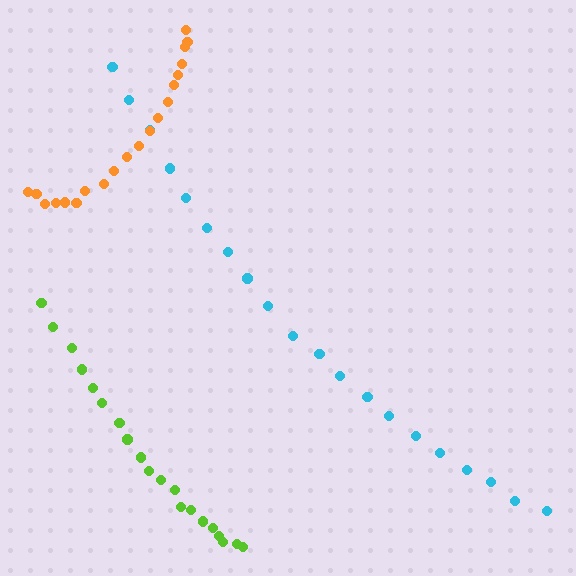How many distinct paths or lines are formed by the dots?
There are 3 distinct paths.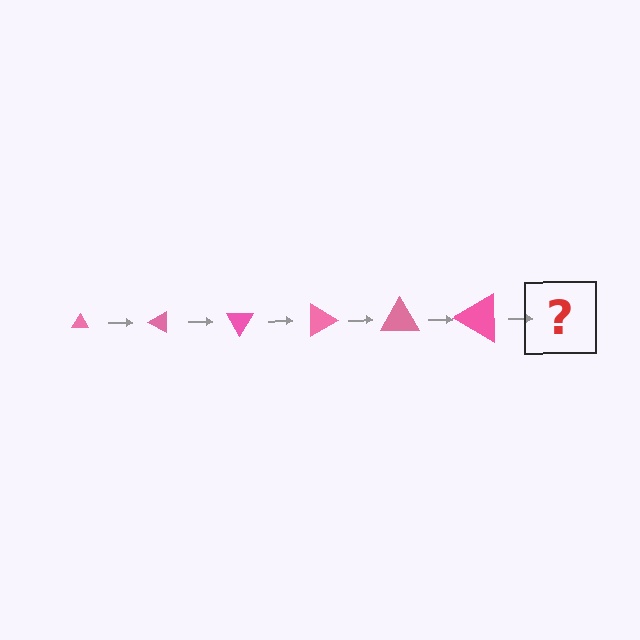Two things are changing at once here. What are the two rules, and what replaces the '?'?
The two rules are that the triangle grows larger each step and it rotates 30 degrees each step. The '?' should be a triangle, larger than the previous one and rotated 180 degrees from the start.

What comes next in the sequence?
The next element should be a triangle, larger than the previous one and rotated 180 degrees from the start.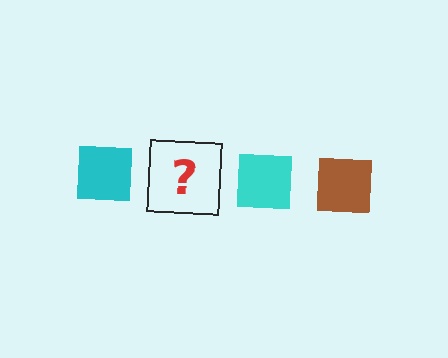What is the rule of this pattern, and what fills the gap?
The rule is that the pattern cycles through cyan, brown squares. The gap should be filled with a brown square.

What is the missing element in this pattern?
The missing element is a brown square.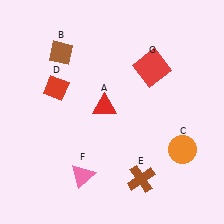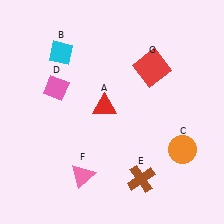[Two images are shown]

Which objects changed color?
B changed from brown to cyan. D changed from red to pink.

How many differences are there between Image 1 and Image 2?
There are 2 differences between the two images.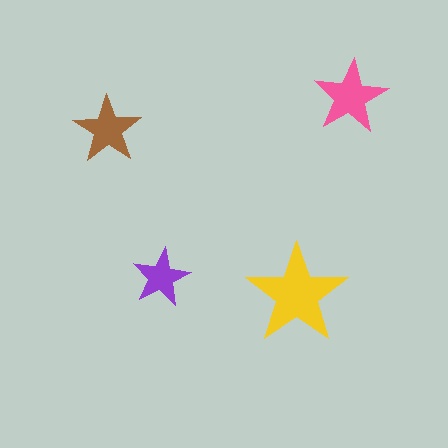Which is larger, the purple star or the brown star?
The brown one.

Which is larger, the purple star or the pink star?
The pink one.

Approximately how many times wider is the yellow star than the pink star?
About 1.5 times wider.